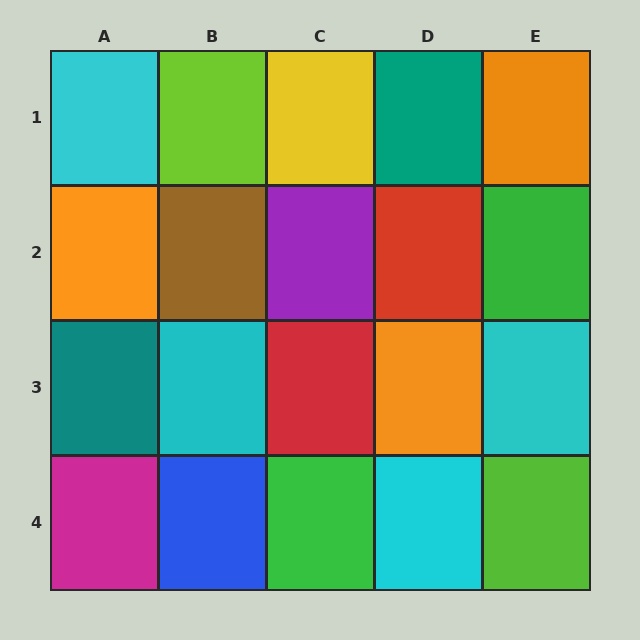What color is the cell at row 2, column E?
Green.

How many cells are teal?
2 cells are teal.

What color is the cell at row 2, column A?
Orange.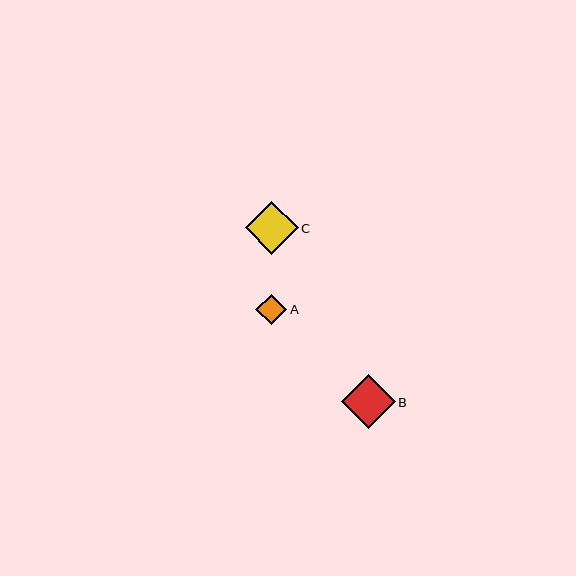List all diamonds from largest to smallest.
From largest to smallest: B, C, A.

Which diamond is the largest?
Diamond B is the largest with a size of approximately 53 pixels.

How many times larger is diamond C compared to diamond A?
Diamond C is approximately 1.7 times the size of diamond A.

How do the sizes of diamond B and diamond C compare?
Diamond B and diamond C are approximately the same size.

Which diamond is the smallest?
Diamond A is the smallest with a size of approximately 31 pixels.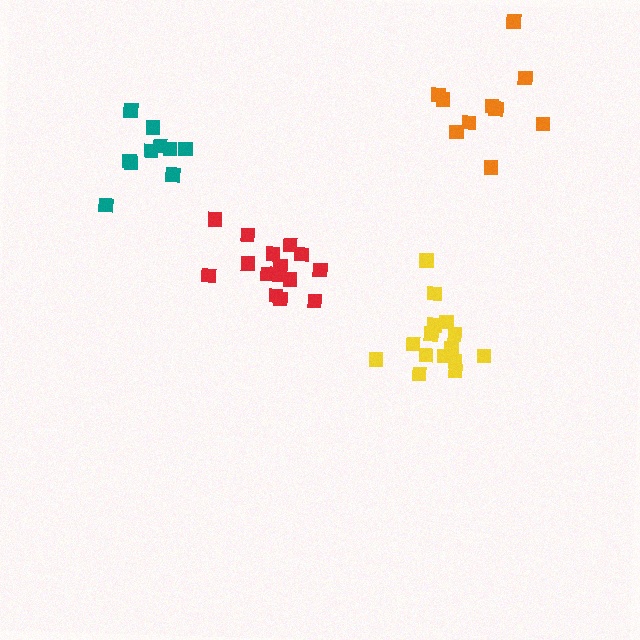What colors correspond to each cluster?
The clusters are colored: yellow, orange, red, teal.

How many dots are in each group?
Group 1: 15 dots, Group 2: 10 dots, Group 3: 15 dots, Group 4: 10 dots (50 total).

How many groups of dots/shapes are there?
There are 4 groups.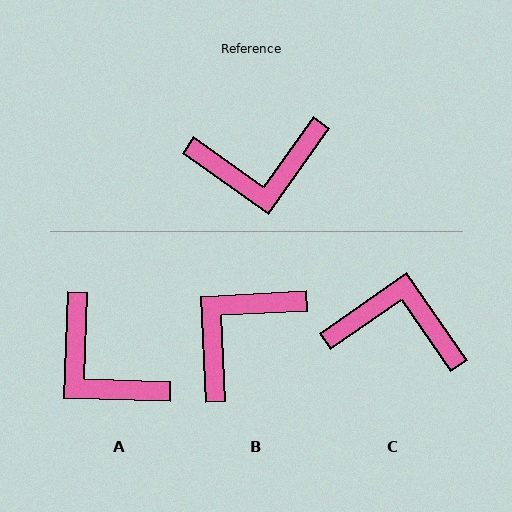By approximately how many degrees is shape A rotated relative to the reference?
Approximately 57 degrees clockwise.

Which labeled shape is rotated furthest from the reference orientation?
C, about 160 degrees away.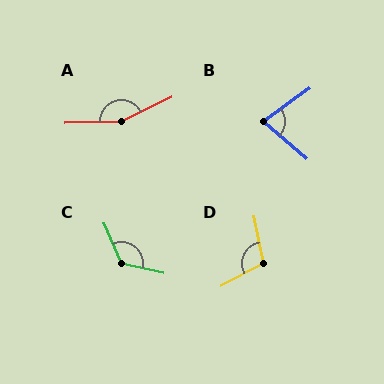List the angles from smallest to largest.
B (76°), D (106°), C (126°), A (155°).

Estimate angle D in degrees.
Approximately 106 degrees.